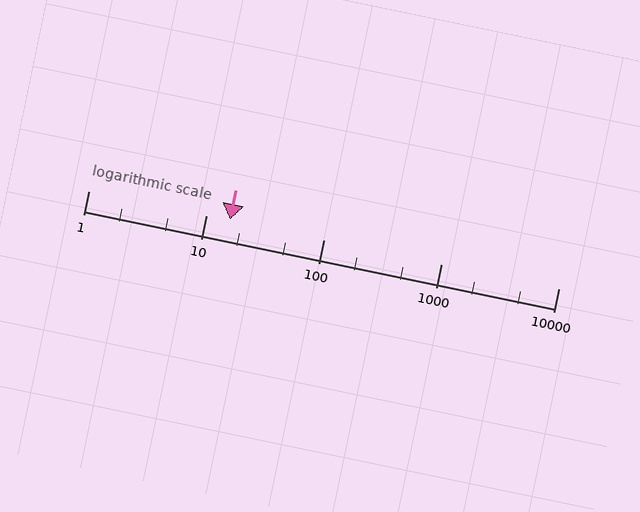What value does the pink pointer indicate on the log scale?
The pointer indicates approximately 16.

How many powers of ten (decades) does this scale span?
The scale spans 4 decades, from 1 to 10000.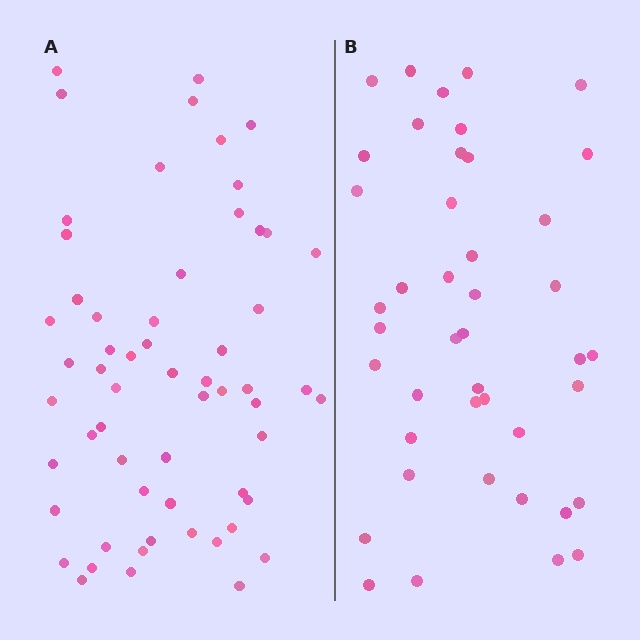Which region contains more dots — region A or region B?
Region A (the left region) has more dots.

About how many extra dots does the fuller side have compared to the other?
Region A has approximately 15 more dots than region B.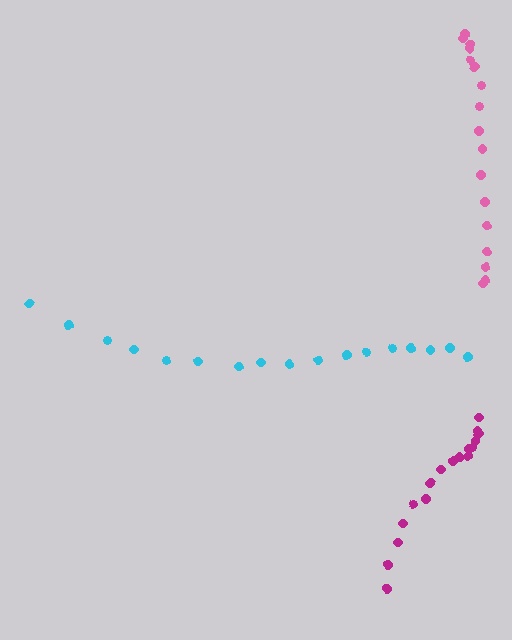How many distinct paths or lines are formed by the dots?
There are 3 distinct paths.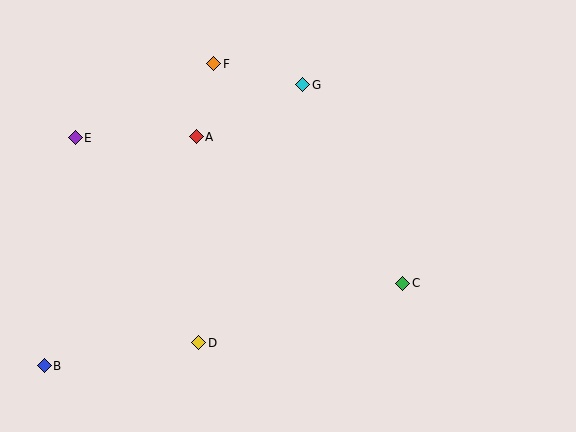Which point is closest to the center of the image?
Point A at (196, 137) is closest to the center.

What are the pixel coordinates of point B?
Point B is at (44, 366).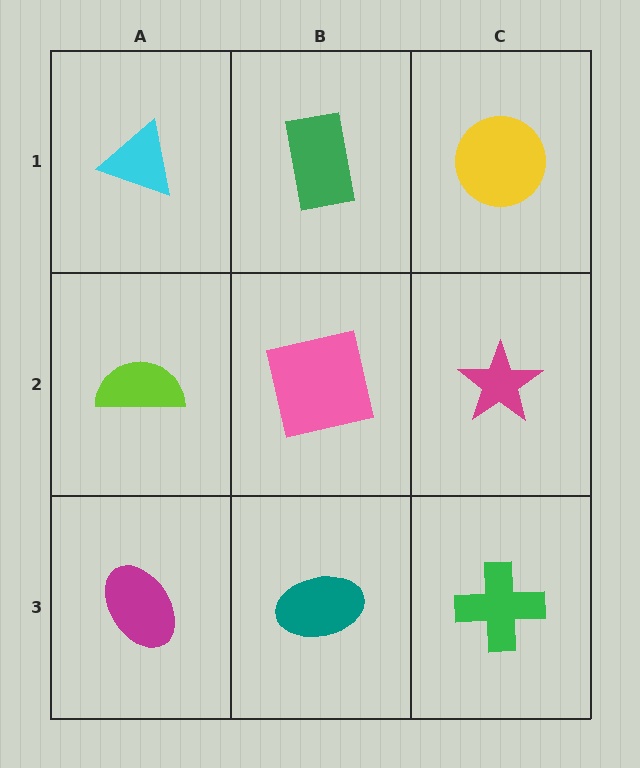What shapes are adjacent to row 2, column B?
A green rectangle (row 1, column B), a teal ellipse (row 3, column B), a lime semicircle (row 2, column A), a magenta star (row 2, column C).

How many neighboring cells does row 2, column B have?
4.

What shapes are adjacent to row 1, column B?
A pink square (row 2, column B), a cyan triangle (row 1, column A), a yellow circle (row 1, column C).